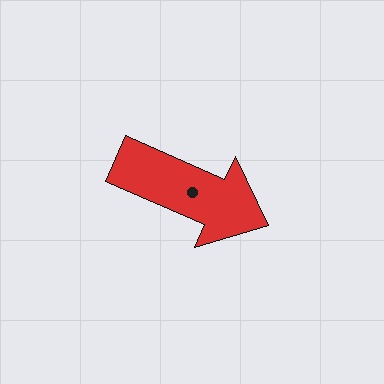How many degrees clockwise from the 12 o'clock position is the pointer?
Approximately 114 degrees.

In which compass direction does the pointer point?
Southeast.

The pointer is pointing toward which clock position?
Roughly 4 o'clock.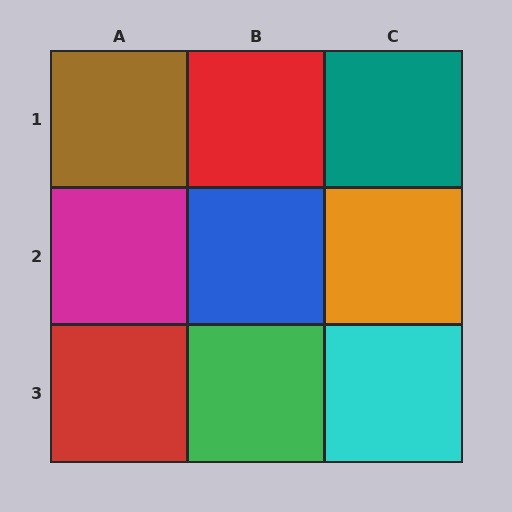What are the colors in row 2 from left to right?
Magenta, blue, orange.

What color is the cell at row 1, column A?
Brown.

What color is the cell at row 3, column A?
Red.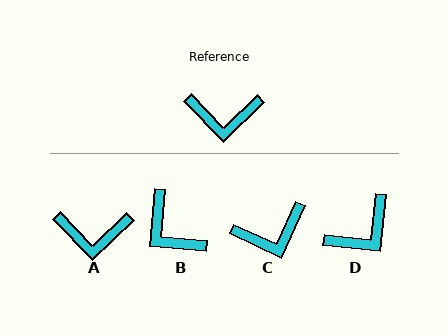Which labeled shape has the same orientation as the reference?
A.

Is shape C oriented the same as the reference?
No, it is off by about 21 degrees.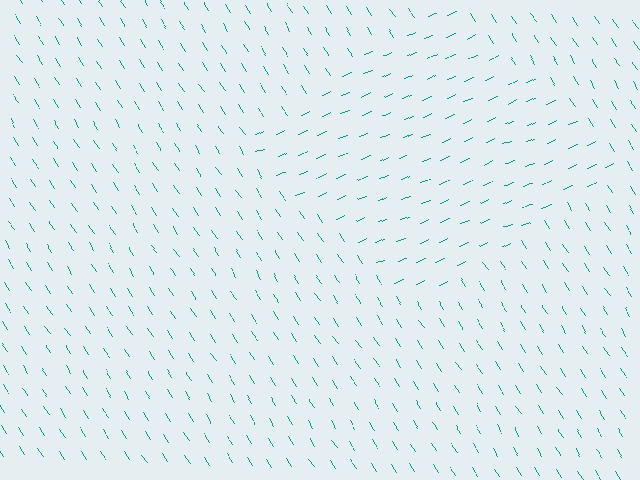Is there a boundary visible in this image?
Yes, there is a texture boundary formed by a change in line orientation.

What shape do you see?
I see a diamond.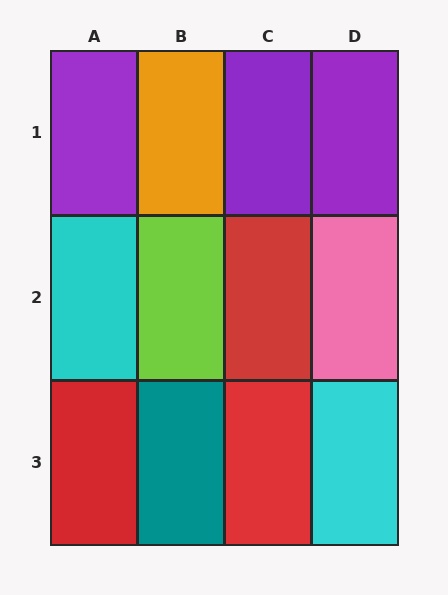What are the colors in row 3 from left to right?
Red, teal, red, cyan.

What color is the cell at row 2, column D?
Pink.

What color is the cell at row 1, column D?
Purple.